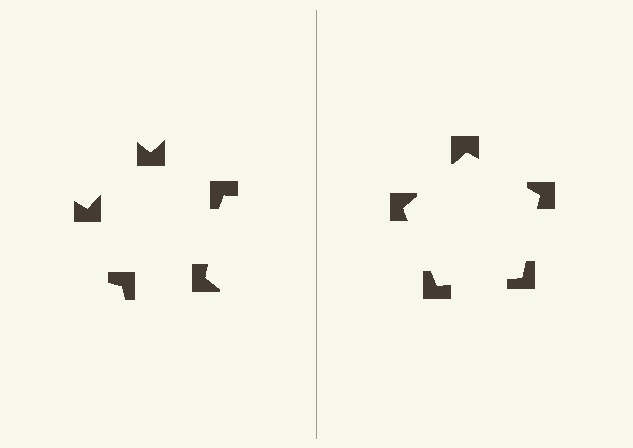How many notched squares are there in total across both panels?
10 — 5 on each side.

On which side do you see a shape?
An illusory pentagon appears on the right side. On the left side the wedge cuts are rotated, so no coherent shape forms.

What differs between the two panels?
The notched squares are positioned identically on both sides; only the wedge orientations differ. On the right they align to a pentagon; on the left they are misaligned.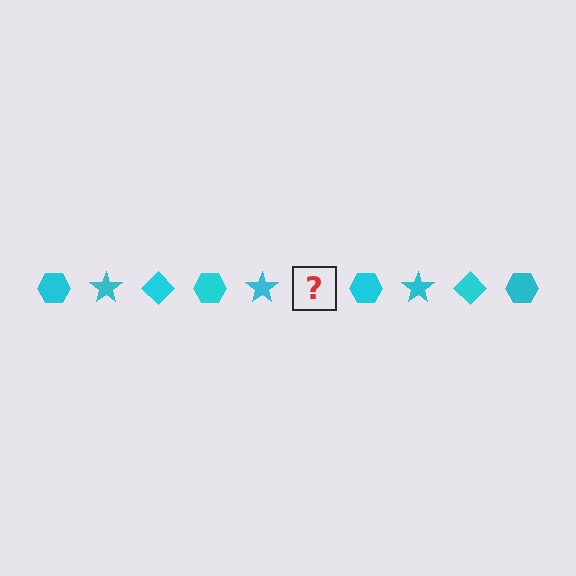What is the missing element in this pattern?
The missing element is a cyan diamond.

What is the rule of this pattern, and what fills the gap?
The rule is that the pattern cycles through hexagon, star, diamond shapes in cyan. The gap should be filled with a cyan diamond.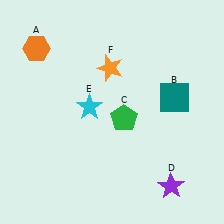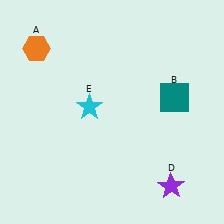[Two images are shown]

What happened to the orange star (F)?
The orange star (F) was removed in Image 2. It was in the top-left area of Image 1.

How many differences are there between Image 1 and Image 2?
There are 2 differences between the two images.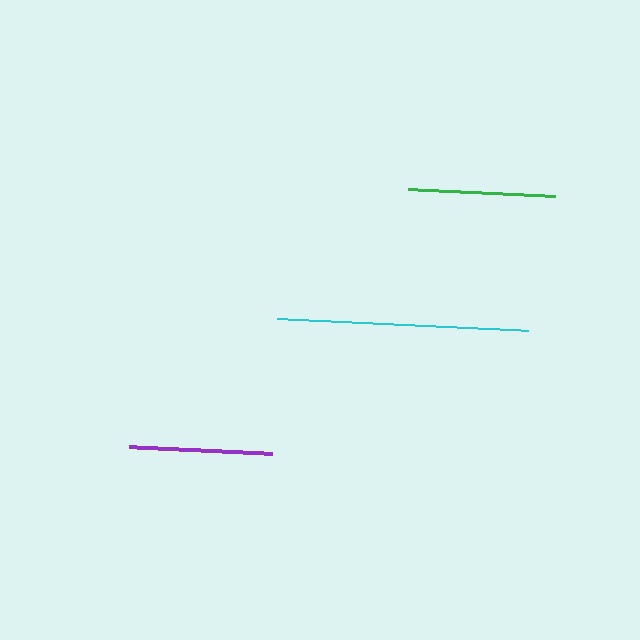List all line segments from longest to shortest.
From longest to shortest: cyan, green, purple.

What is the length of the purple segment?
The purple segment is approximately 142 pixels long.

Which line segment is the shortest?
The purple line is the shortest at approximately 142 pixels.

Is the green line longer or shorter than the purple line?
The green line is longer than the purple line.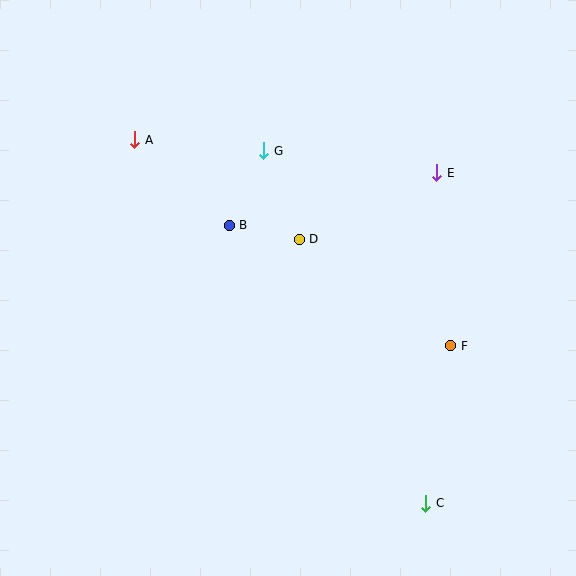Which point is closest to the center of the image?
Point D at (299, 239) is closest to the center.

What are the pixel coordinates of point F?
Point F is at (451, 346).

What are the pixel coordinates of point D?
Point D is at (299, 239).